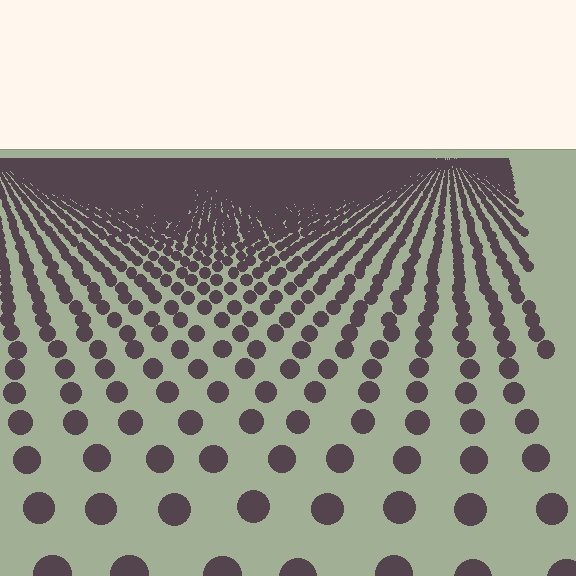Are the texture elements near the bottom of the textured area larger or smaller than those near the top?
Larger. Near the bottom, elements are closer to the viewer and appear at a bigger on-screen size.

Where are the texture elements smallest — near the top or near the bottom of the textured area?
Near the top.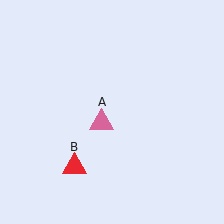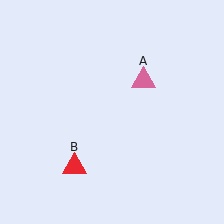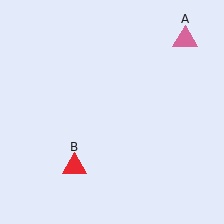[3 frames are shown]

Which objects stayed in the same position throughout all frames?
Red triangle (object B) remained stationary.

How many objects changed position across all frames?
1 object changed position: pink triangle (object A).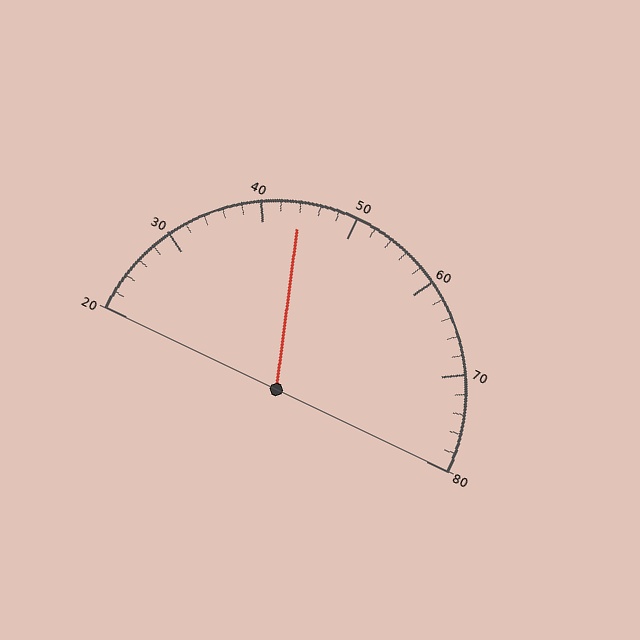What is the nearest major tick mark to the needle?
The nearest major tick mark is 40.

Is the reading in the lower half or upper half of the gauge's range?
The reading is in the lower half of the range (20 to 80).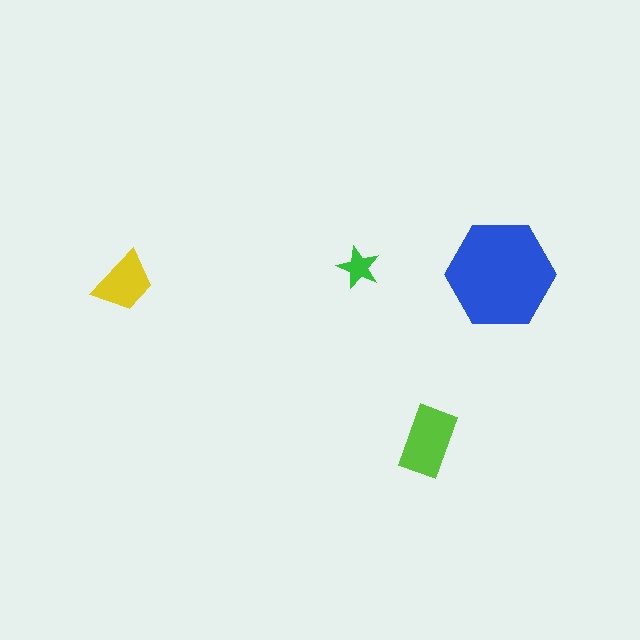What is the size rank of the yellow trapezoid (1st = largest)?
3rd.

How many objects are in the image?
There are 4 objects in the image.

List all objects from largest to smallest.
The blue hexagon, the lime rectangle, the yellow trapezoid, the green star.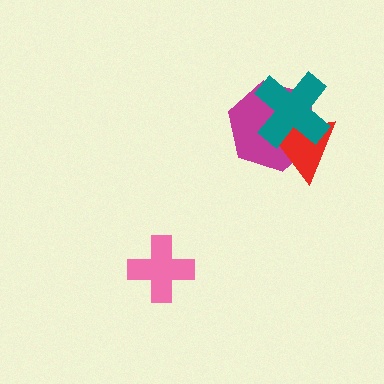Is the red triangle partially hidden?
Yes, it is partially covered by another shape.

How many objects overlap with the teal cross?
2 objects overlap with the teal cross.